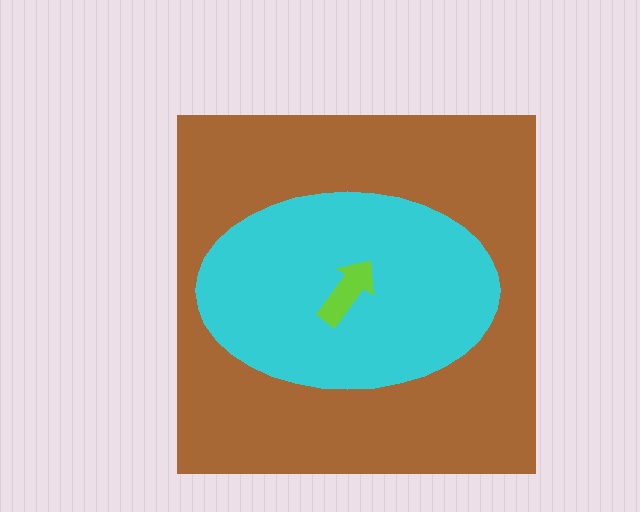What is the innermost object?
The lime arrow.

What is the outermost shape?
The brown square.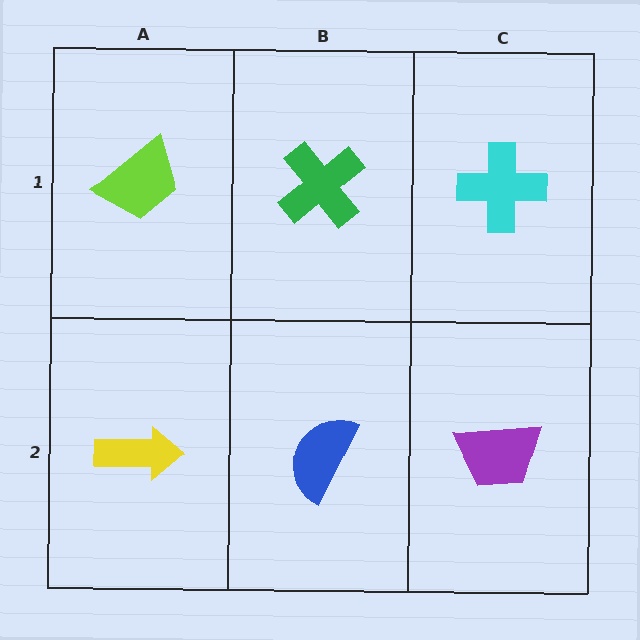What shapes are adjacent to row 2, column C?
A cyan cross (row 1, column C), a blue semicircle (row 2, column B).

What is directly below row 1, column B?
A blue semicircle.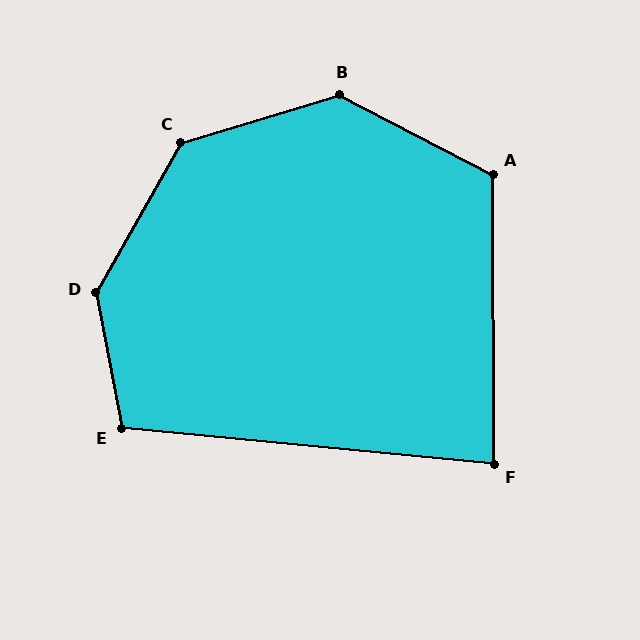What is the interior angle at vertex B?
Approximately 136 degrees (obtuse).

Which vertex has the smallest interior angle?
F, at approximately 84 degrees.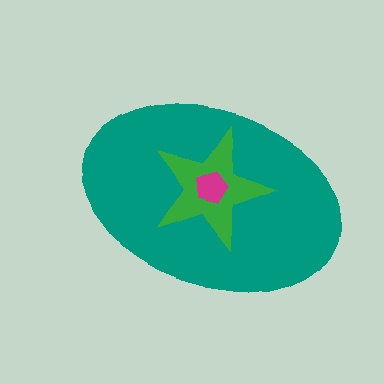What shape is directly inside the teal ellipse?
The green star.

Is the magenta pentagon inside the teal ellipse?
Yes.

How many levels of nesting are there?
3.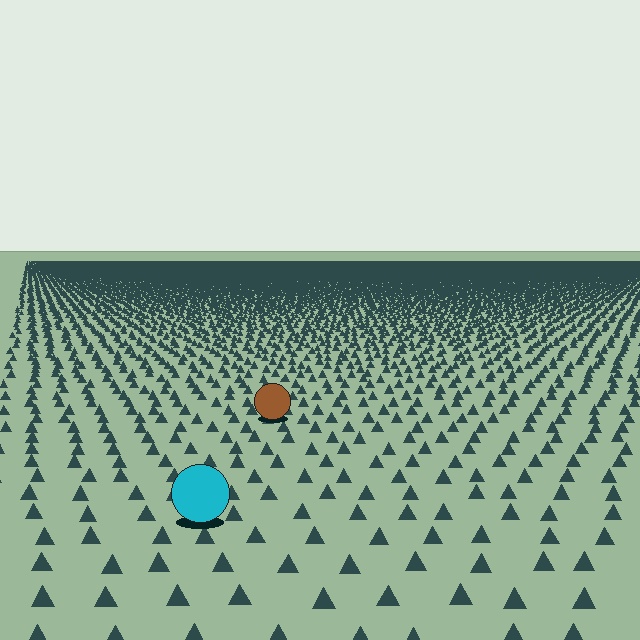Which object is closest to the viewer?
The cyan circle is closest. The texture marks near it are larger and more spread out.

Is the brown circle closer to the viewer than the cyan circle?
No. The cyan circle is closer — you can tell from the texture gradient: the ground texture is coarser near it.